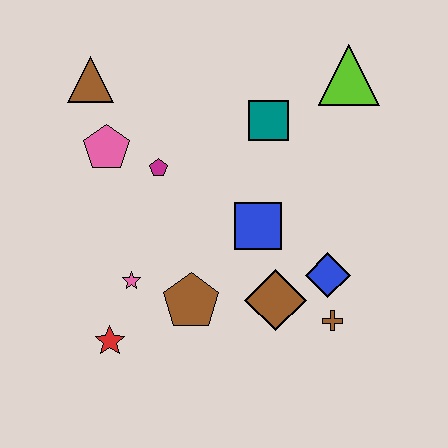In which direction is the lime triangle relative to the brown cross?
The lime triangle is above the brown cross.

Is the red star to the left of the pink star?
Yes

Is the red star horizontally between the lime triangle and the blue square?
No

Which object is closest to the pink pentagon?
The magenta pentagon is closest to the pink pentagon.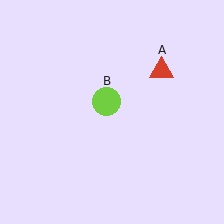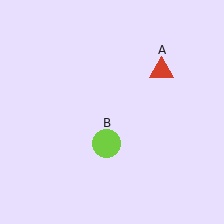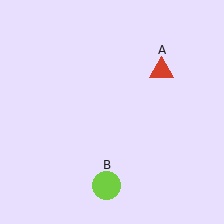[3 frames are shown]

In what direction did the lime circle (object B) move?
The lime circle (object B) moved down.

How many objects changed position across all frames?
1 object changed position: lime circle (object B).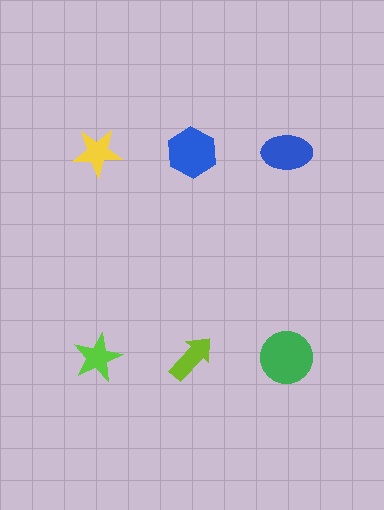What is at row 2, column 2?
A lime arrow.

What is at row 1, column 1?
A yellow star.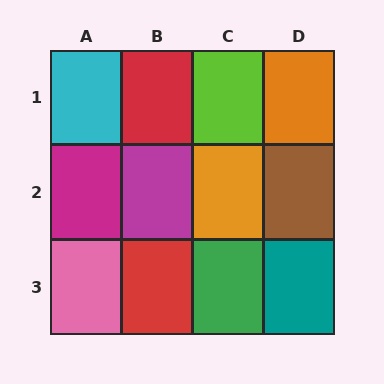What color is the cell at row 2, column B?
Magenta.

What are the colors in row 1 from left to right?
Cyan, red, lime, orange.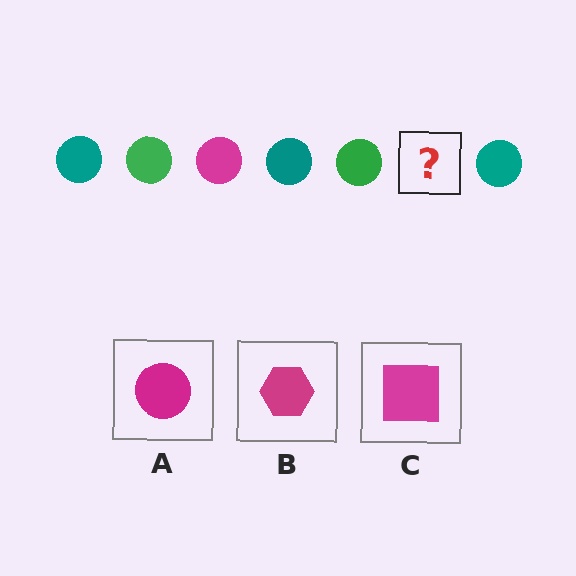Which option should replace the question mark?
Option A.